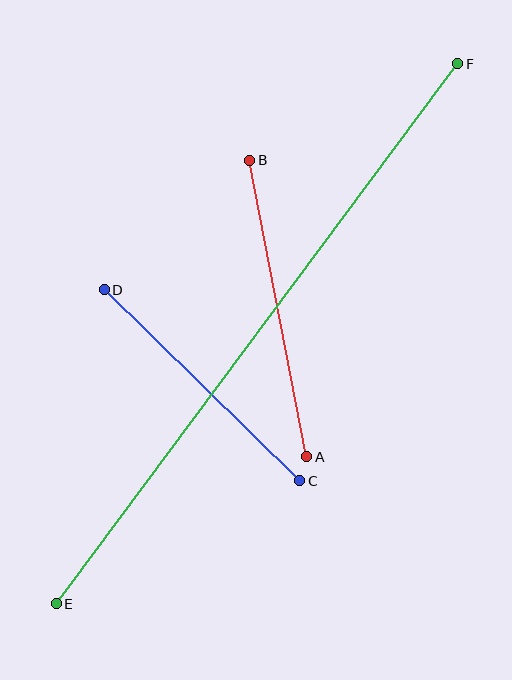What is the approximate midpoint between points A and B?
The midpoint is at approximately (278, 309) pixels.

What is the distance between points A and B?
The distance is approximately 302 pixels.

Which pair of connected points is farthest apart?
Points E and F are farthest apart.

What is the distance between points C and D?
The distance is approximately 274 pixels.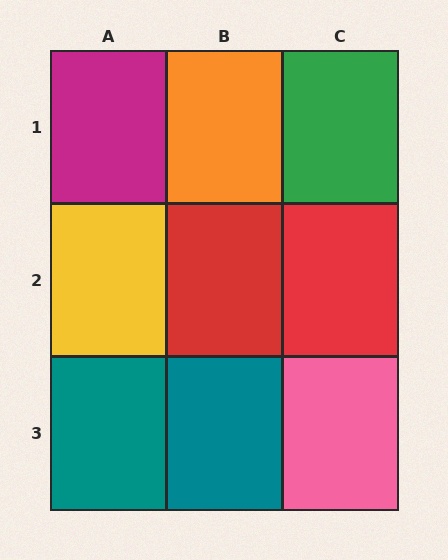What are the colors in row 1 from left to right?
Magenta, orange, green.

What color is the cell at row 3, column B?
Teal.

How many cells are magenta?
1 cell is magenta.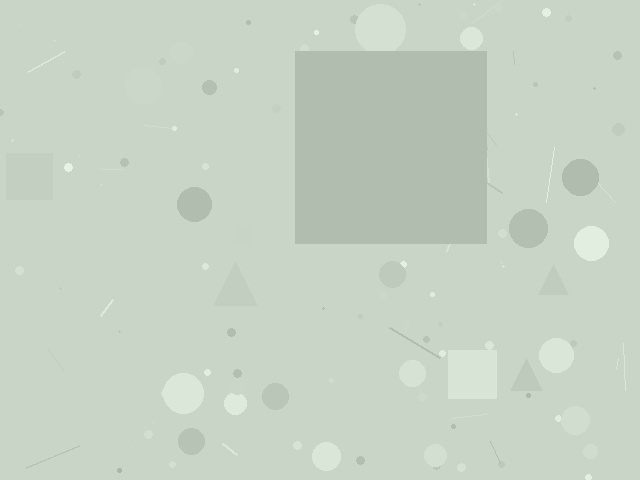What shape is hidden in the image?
A square is hidden in the image.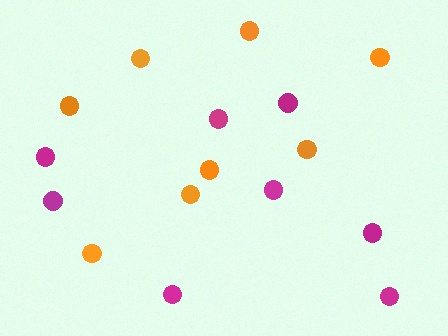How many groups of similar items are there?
There are 2 groups: one group of orange circles (8) and one group of magenta circles (8).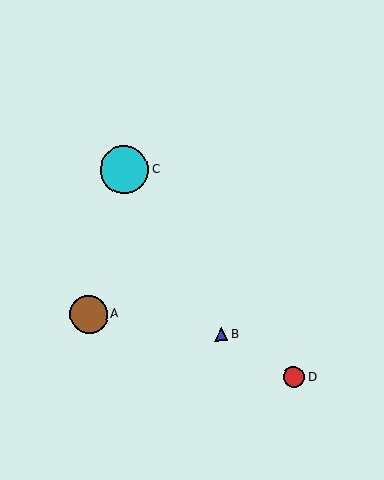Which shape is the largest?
The cyan circle (labeled C) is the largest.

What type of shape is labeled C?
Shape C is a cyan circle.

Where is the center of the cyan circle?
The center of the cyan circle is at (124, 170).